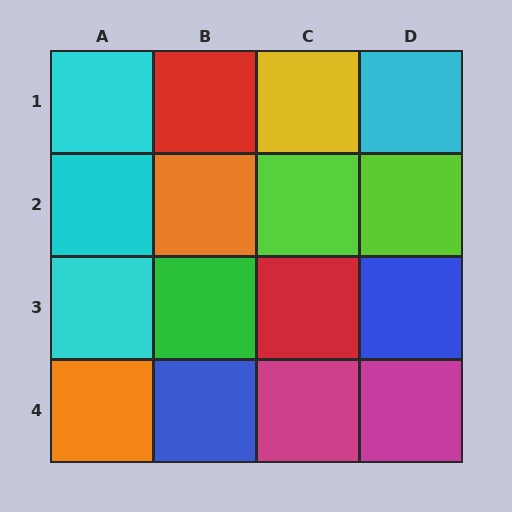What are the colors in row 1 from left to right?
Cyan, red, yellow, cyan.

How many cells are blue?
2 cells are blue.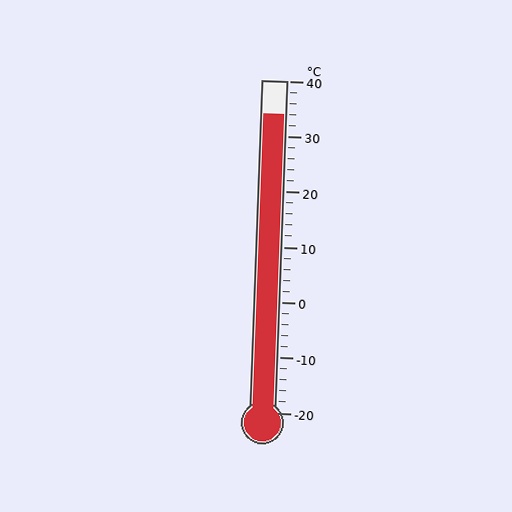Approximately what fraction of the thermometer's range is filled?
The thermometer is filled to approximately 90% of its range.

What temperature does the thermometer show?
The thermometer shows approximately 34°C.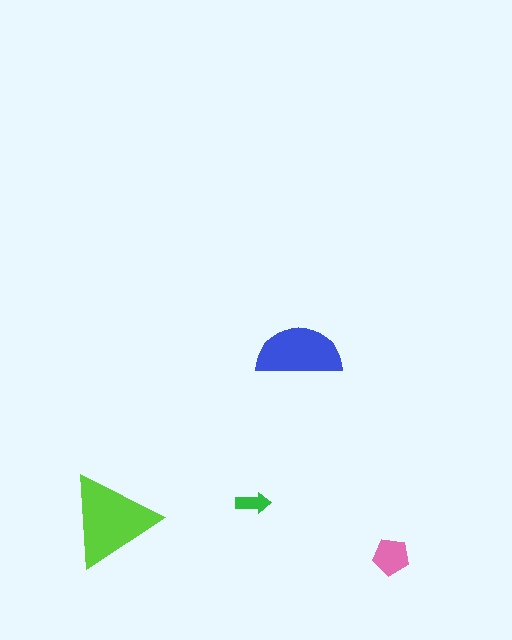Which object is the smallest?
The green arrow.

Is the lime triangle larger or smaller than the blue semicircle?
Larger.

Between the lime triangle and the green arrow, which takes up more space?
The lime triangle.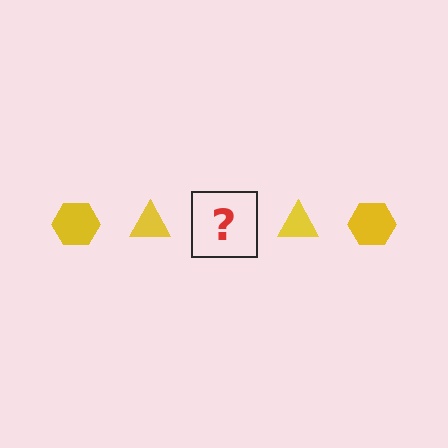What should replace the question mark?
The question mark should be replaced with a yellow hexagon.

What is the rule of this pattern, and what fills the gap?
The rule is that the pattern cycles through hexagon, triangle shapes in yellow. The gap should be filled with a yellow hexagon.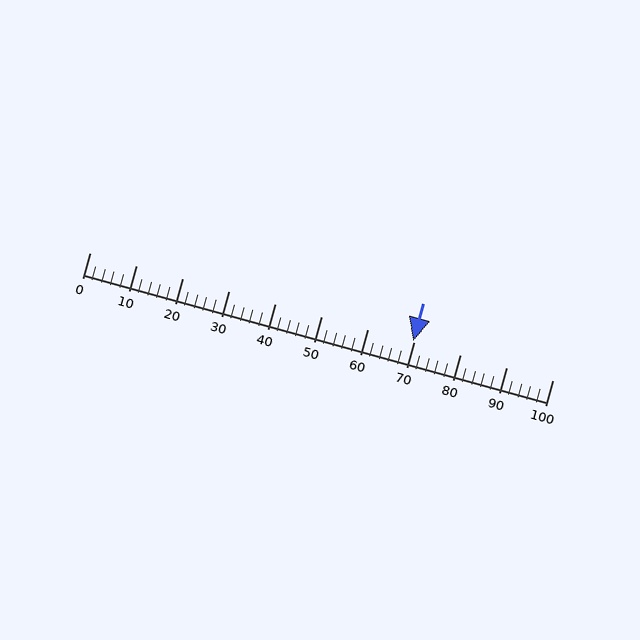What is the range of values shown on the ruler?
The ruler shows values from 0 to 100.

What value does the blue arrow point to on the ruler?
The blue arrow points to approximately 70.